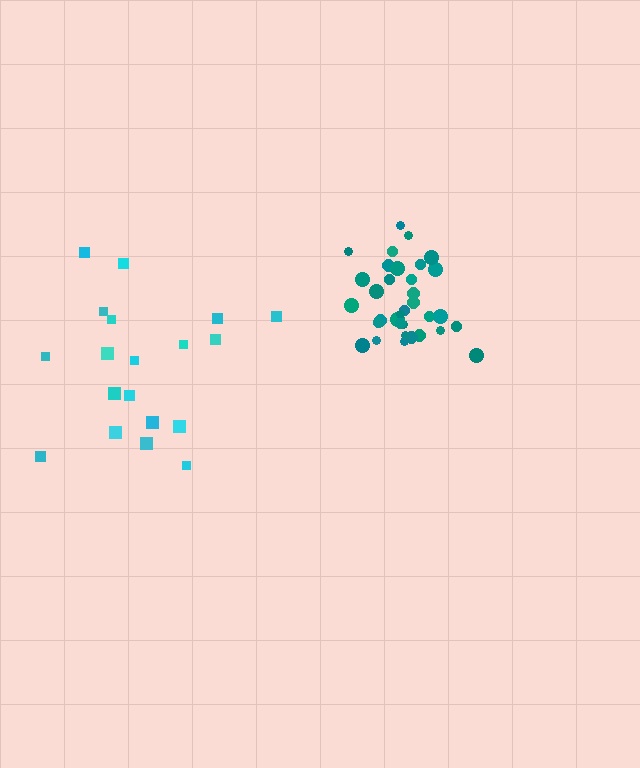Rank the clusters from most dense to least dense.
teal, cyan.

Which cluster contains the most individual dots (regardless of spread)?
Teal (34).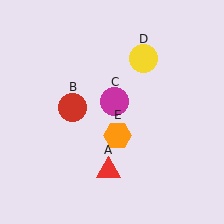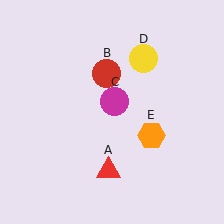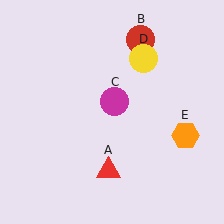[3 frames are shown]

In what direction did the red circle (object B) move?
The red circle (object B) moved up and to the right.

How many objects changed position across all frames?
2 objects changed position: red circle (object B), orange hexagon (object E).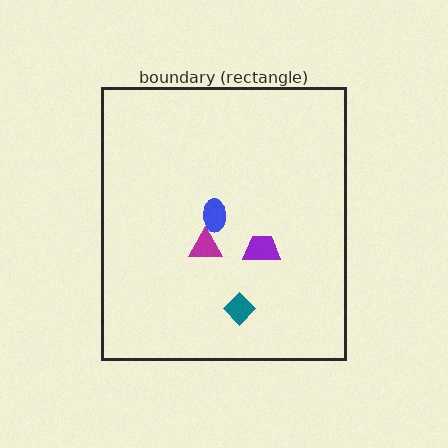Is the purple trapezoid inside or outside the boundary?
Inside.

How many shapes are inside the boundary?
4 inside, 0 outside.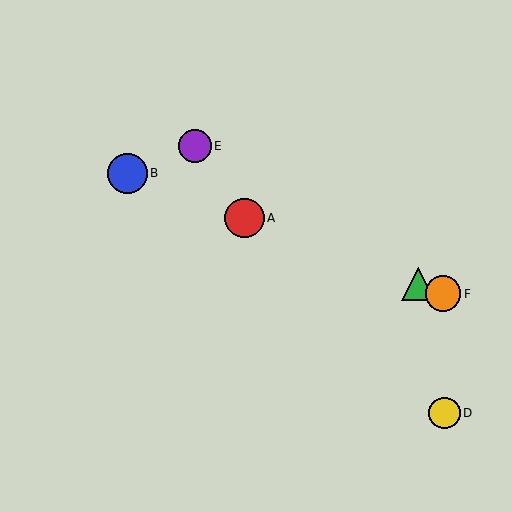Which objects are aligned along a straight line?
Objects A, B, C, F are aligned along a straight line.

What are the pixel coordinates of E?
Object E is at (195, 146).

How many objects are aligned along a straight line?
4 objects (A, B, C, F) are aligned along a straight line.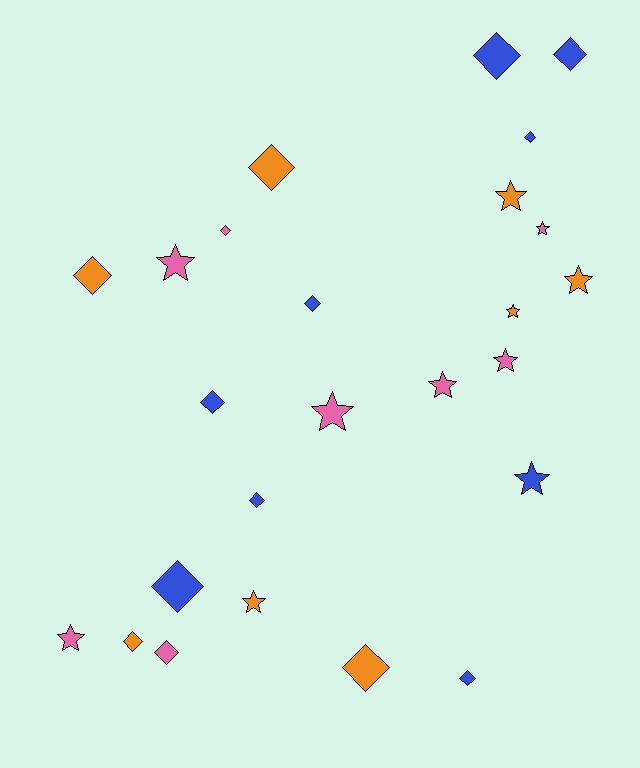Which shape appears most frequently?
Diamond, with 14 objects.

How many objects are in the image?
There are 25 objects.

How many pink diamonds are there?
There are 2 pink diamonds.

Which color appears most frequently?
Blue, with 9 objects.